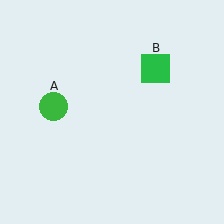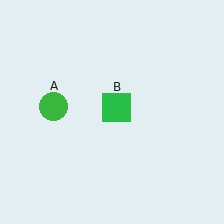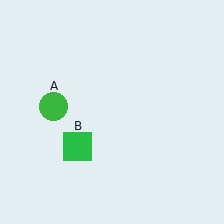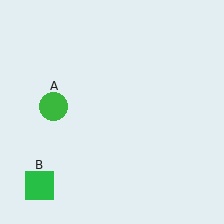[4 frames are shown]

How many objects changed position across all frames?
1 object changed position: green square (object B).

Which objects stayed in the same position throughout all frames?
Green circle (object A) remained stationary.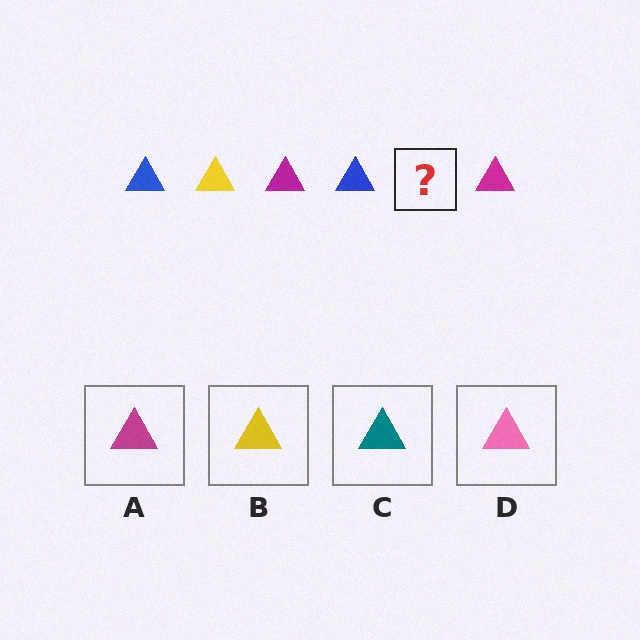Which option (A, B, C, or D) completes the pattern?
B.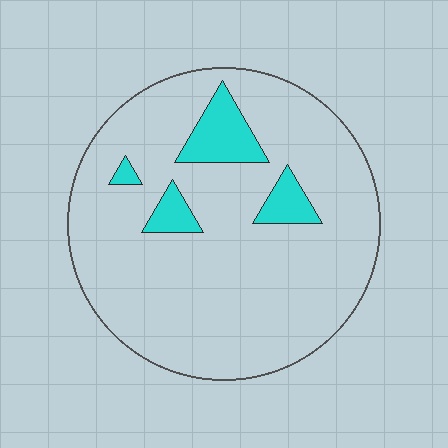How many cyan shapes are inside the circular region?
4.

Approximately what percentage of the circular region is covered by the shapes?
Approximately 10%.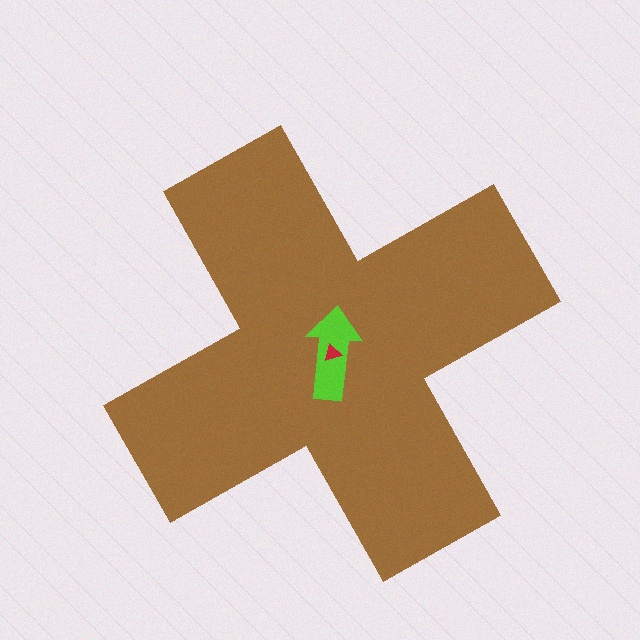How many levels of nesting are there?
3.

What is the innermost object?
The red triangle.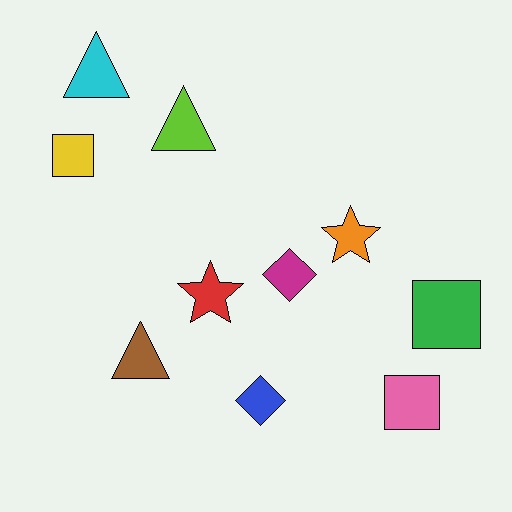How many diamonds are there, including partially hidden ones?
There are 2 diamonds.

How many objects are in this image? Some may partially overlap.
There are 10 objects.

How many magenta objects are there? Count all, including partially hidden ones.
There is 1 magenta object.